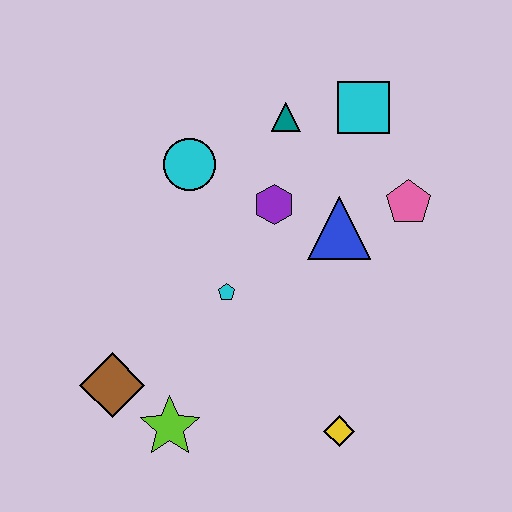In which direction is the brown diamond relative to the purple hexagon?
The brown diamond is below the purple hexagon.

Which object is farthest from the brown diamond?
The cyan square is farthest from the brown diamond.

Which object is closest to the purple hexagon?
The blue triangle is closest to the purple hexagon.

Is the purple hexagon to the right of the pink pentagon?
No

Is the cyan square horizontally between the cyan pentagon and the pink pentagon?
Yes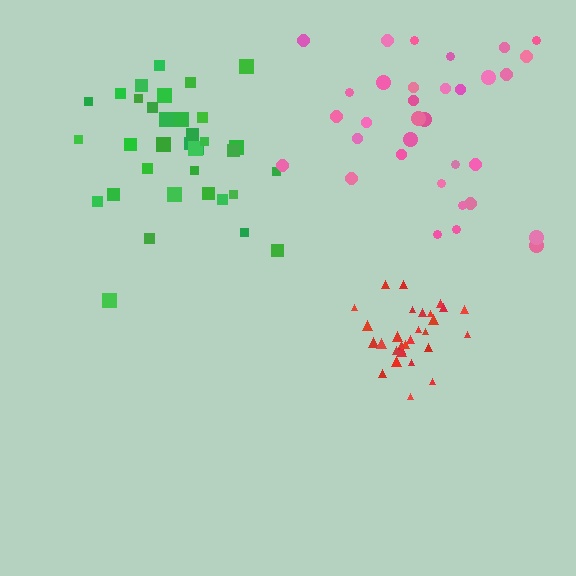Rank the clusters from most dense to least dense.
red, green, pink.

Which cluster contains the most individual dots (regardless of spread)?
Green (35).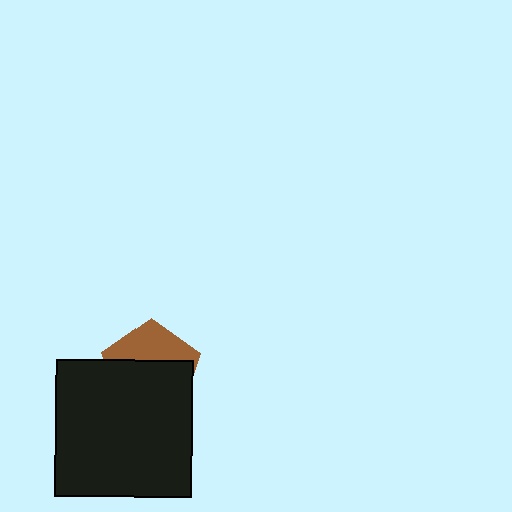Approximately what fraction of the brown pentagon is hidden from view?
Roughly 62% of the brown pentagon is hidden behind the black square.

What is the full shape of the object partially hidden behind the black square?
The partially hidden object is a brown pentagon.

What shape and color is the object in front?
The object in front is a black square.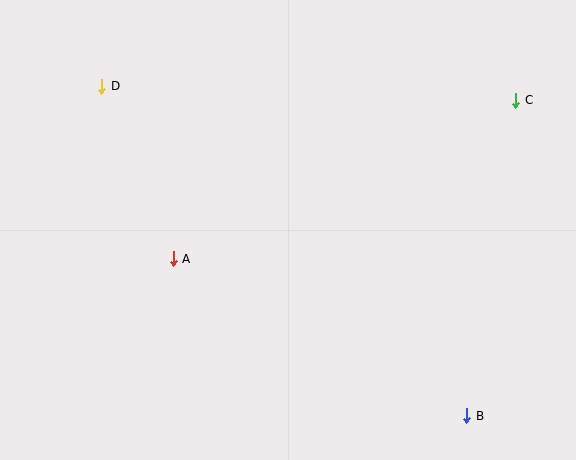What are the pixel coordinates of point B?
Point B is at (467, 416).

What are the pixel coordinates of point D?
Point D is at (102, 86).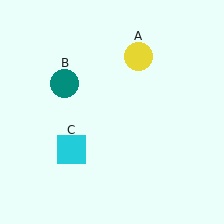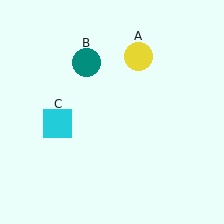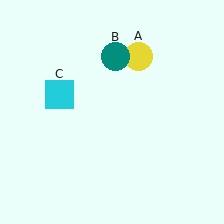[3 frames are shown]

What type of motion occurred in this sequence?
The teal circle (object B), cyan square (object C) rotated clockwise around the center of the scene.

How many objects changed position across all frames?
2 objects changed position: teal circle (object B), cyan square (object C).